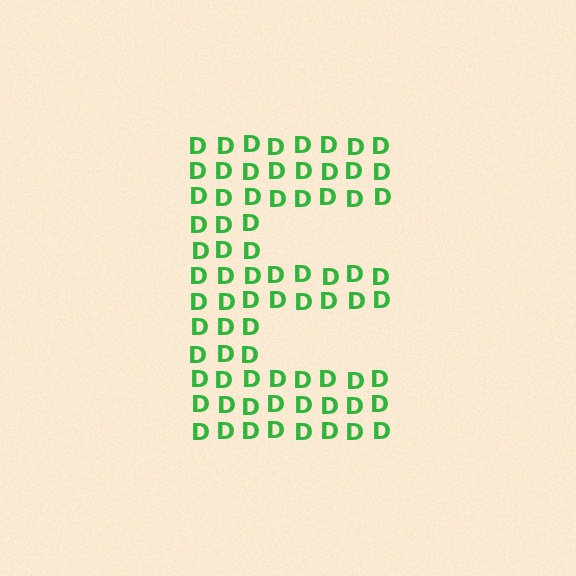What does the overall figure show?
The overall figure shows the letter E.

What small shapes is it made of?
It is made of small letter D's.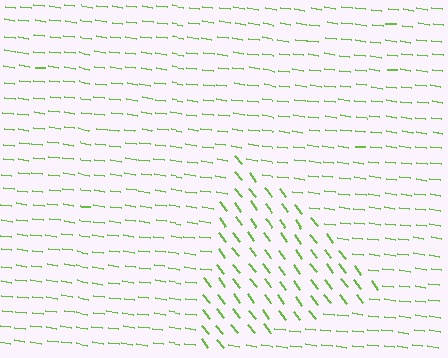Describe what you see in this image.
The image is filled with small lime line segments. A triangle region in the image has lines oriented differently from the surrounding lines, creating a visible texture boundary.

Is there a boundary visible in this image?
Yes, there is a texture boundary formed by a change in line orientation.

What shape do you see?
I see a triangle.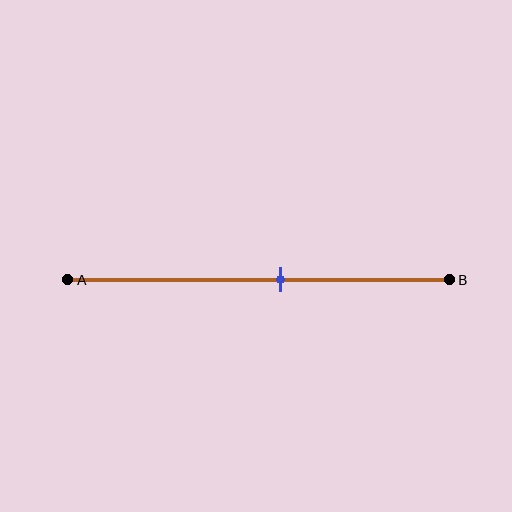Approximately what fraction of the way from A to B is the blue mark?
The blue mark is approximately 55% of the way from A to B.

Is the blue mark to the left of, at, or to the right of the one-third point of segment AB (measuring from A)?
The blue mark is to the right of the one-third point of segment AB.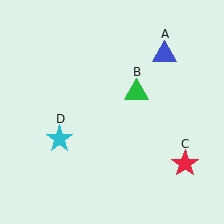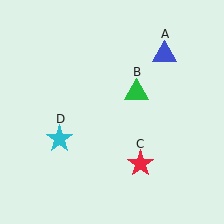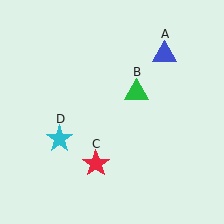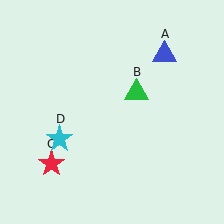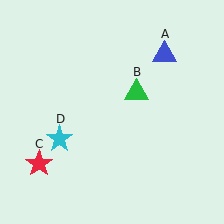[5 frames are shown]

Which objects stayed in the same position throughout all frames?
Blue triangle (object A) and green triangle (object B) and cyan star (object D) remained stationary.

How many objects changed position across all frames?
1 object changed position: red star (object C).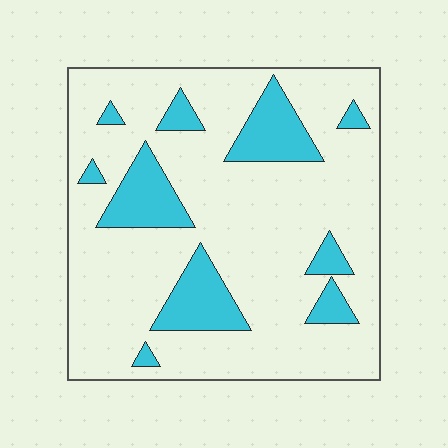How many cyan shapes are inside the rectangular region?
10.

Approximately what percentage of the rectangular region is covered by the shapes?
Approximately 20%.